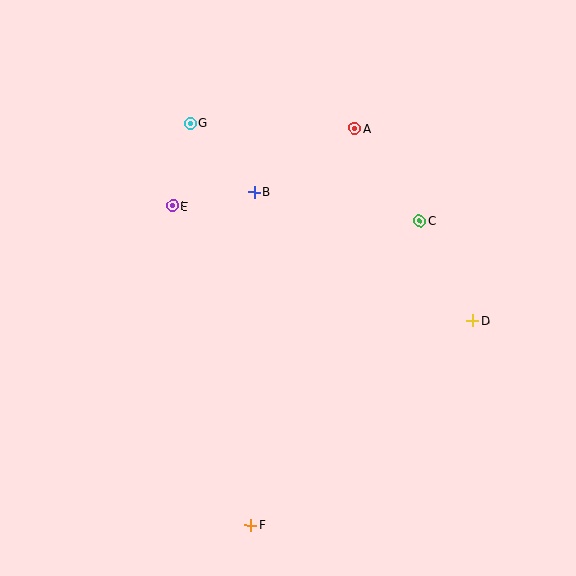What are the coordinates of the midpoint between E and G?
The midpoint between E and G is at (181, 165).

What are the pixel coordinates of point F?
Point F is at (251, 525).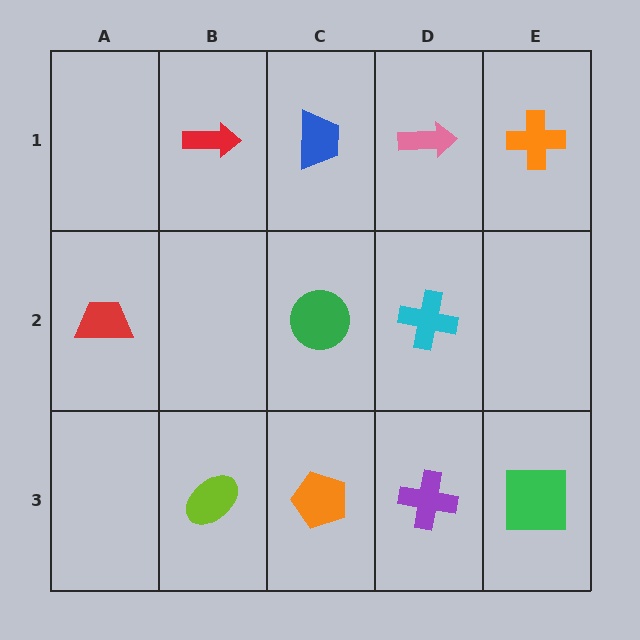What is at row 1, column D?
A pink arrow.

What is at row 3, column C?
An orange pentagon.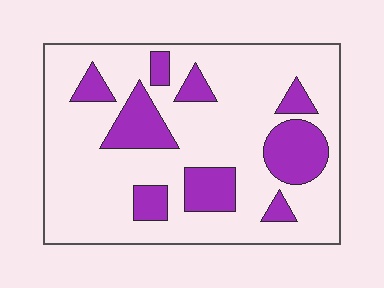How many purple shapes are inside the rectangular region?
9.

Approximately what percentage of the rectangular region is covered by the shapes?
Approximately 25%.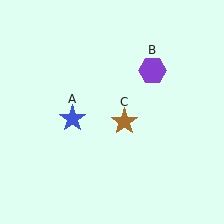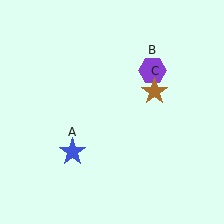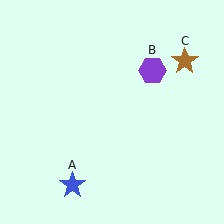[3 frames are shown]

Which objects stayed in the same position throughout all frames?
Purple hexagon (object B) remained stationary.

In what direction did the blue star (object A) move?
The blue star (object A) moved down.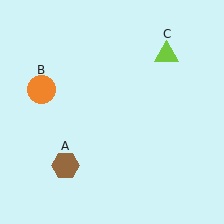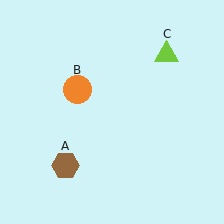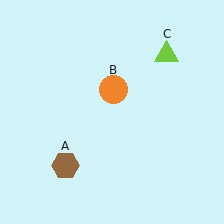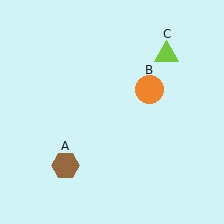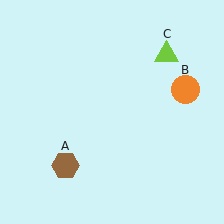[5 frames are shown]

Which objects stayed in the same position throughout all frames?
Brown hexagon (object A) and lime triangle (object C) remained stationary.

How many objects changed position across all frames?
1 object changed position: orange circle (object B).